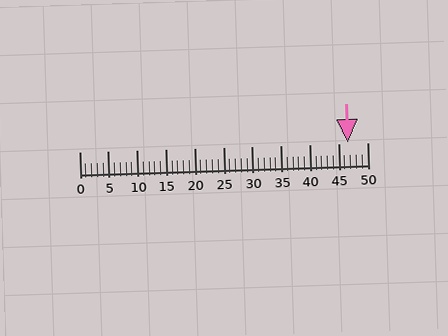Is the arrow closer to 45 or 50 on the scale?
The arrow is closer to 45.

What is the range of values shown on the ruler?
The ruler shows values from 0 to 50.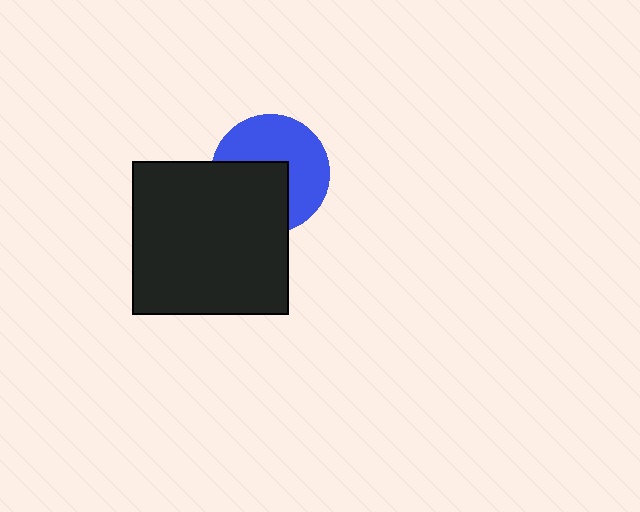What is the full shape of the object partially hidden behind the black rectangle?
The partially hidden object is a blue circle.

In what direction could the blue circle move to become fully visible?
The blue circle could move toward the upper-right. That would shift it out from behind the black rectangle entirely.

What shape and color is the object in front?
The object in front is a black rectangle.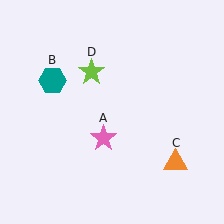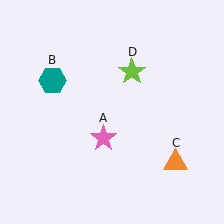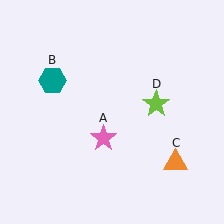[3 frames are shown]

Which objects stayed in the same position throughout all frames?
Pink star (object A) and teal hexagon (object B) and orange triangle (object C) remained stationary.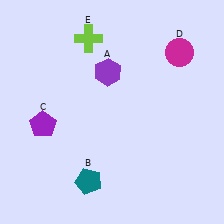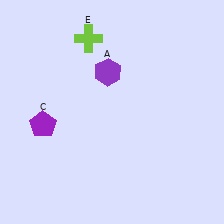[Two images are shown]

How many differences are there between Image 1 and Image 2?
There are 2 differences between the two images.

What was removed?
The magenta circle (D), the teal pentagon (B) were removed in Image 2.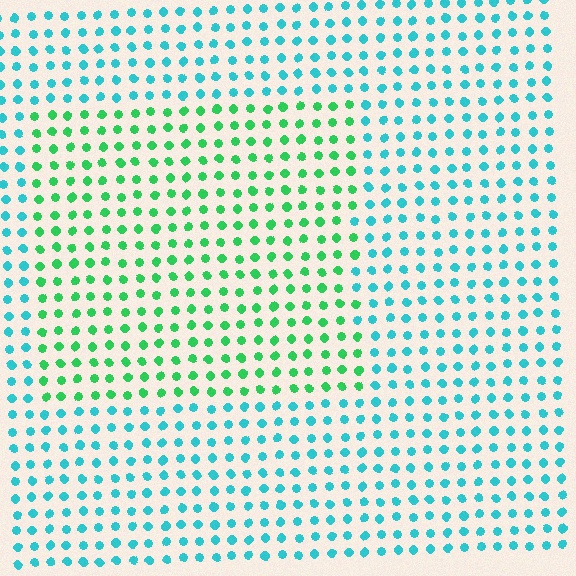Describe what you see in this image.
The image is filled with small cyan elements in a uniform arrangement. A rectangle-shaped region is visible where the elements are tinted to a slightly different hue, forming a subtle color boundary.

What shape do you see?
I see a rectangle.